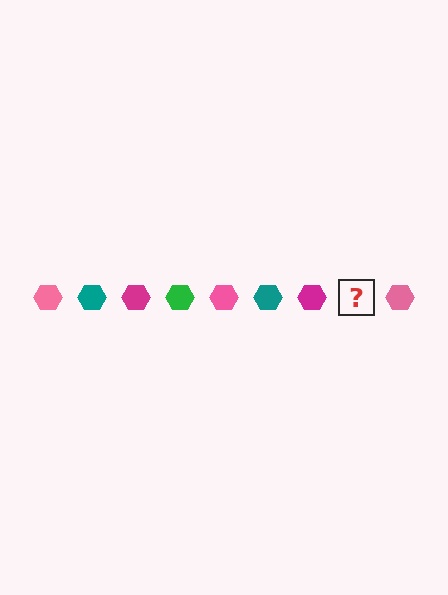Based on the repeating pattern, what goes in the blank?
The blank should be a green hexagon.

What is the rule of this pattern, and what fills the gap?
The rule is that the pattern cycles through pink, teal, magenta, green hexagons. The gap should be filled with a green hexagon.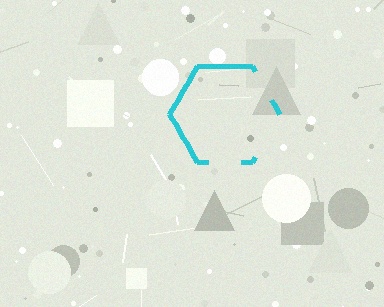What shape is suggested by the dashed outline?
The dashed outline suggests a hexagon.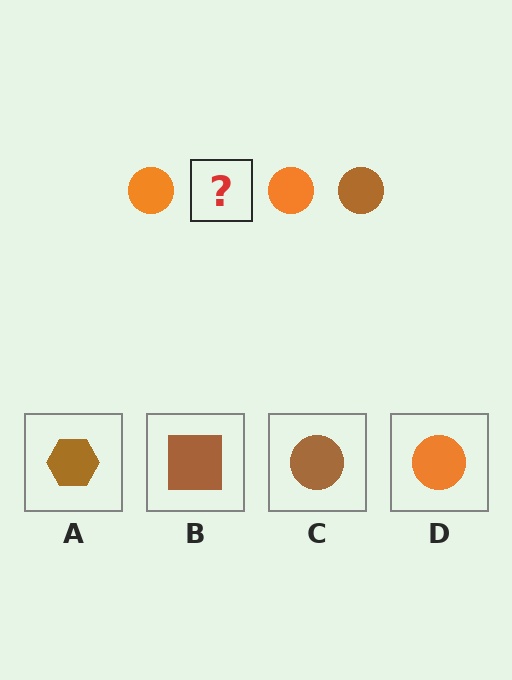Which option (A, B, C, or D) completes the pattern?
C.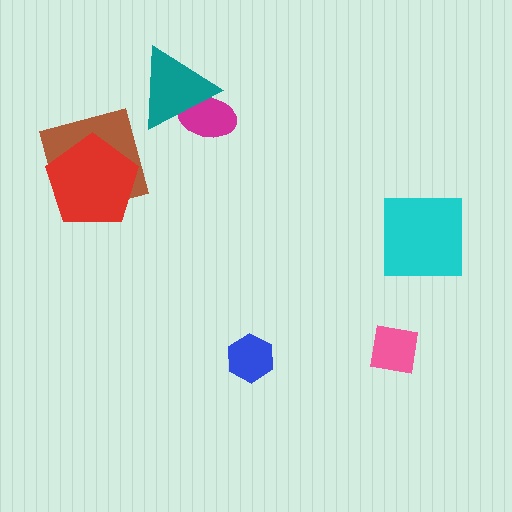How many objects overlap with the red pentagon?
1 object overlaps with the red pentagon.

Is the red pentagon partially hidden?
No, no other shape covers it.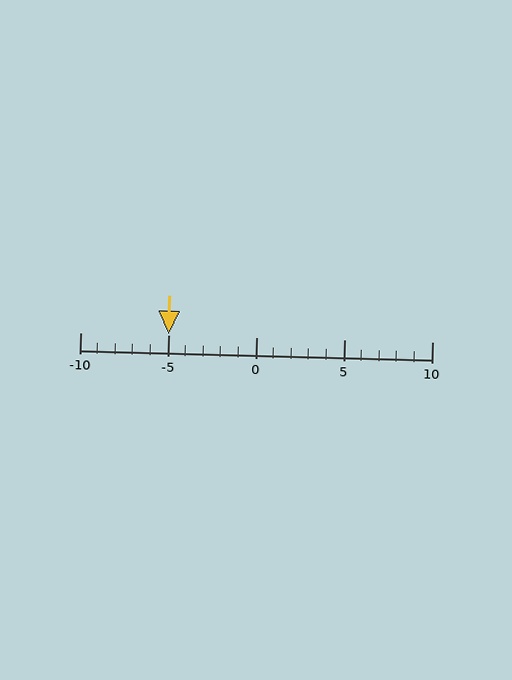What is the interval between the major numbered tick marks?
The major tick marks are spaced 5 units apart.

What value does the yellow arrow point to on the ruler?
The yellow arrow points to approximately -5.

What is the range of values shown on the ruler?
The ruler shows values from -10 to 10.